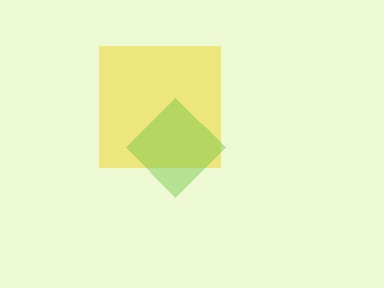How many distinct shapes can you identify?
There are 2 distinct shapes: a yellow square, a lime diamond.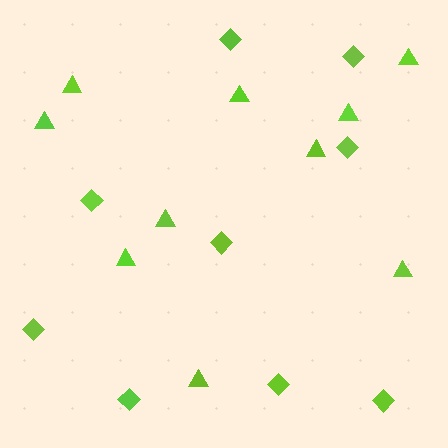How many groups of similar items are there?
There are 2 groups: one group of triangles (10) and one group of diamonds (9).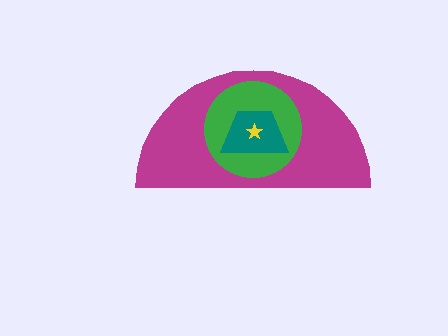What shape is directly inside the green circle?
The teal trapezoid.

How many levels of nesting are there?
4.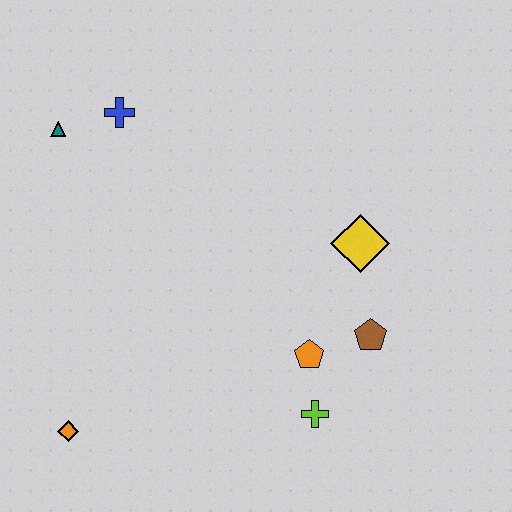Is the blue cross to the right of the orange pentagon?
No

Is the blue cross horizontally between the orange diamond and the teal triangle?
No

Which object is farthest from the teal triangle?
The lime cross is farthest from the teal triangle.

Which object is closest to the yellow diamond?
The brown pentagon is closest to the yellow diamond.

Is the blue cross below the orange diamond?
No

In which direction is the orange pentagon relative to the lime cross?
The orange pentagon is above the lime cross.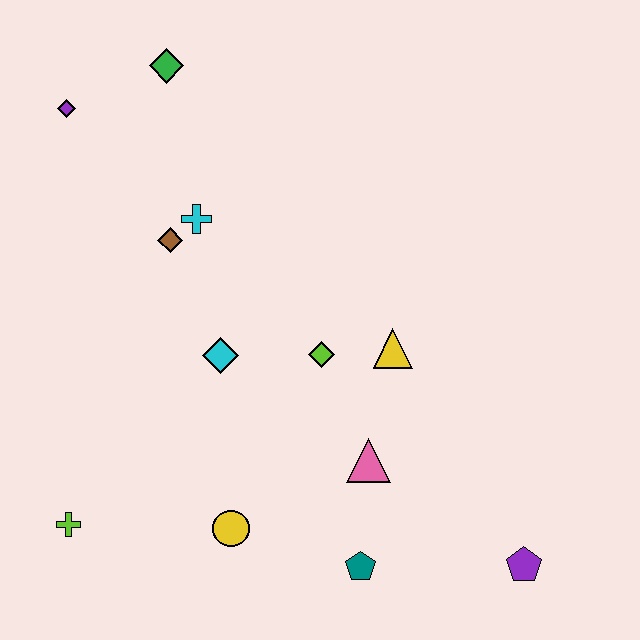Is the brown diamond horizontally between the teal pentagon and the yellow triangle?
No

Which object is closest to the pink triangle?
The teal pentagon is closest to the pink triangle.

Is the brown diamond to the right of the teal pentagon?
No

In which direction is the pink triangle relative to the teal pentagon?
The pink triangle is above the teal pentagon.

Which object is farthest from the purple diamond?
The purple pentagon is farthest from the purple diamond.